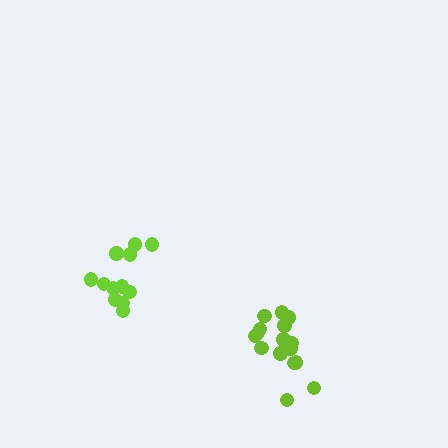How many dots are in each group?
Group 1: 17 dots, Group 2: 12 dots (29 total).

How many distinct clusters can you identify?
There are 2 distinct clusters.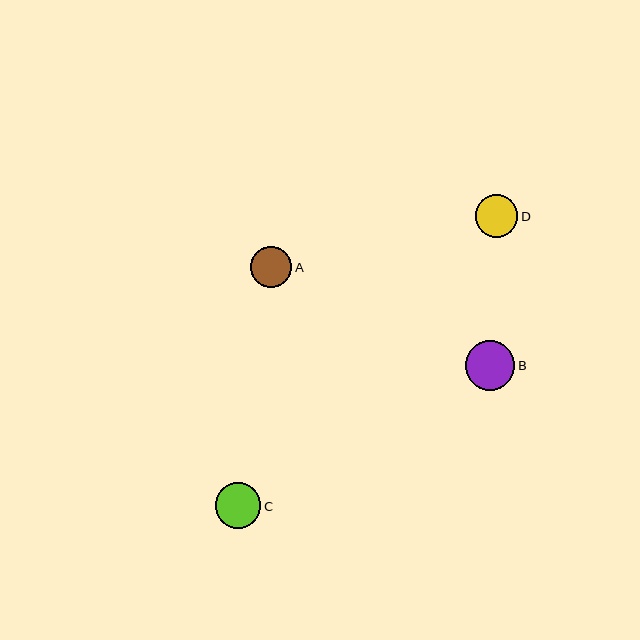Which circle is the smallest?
Circle A is the smallest with a size of approximately 41 pixels.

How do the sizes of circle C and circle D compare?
Circle C and circle D are approximately the same size.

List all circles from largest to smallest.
From largest to smallest: B, C, D, A.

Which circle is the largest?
Circle B is the largest with a size of approximately 50 pixels.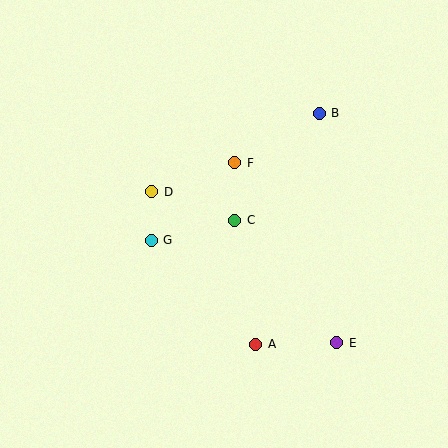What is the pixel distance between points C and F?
The distance between C and F is 57 pixels.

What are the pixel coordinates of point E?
Point E is at (337, 343).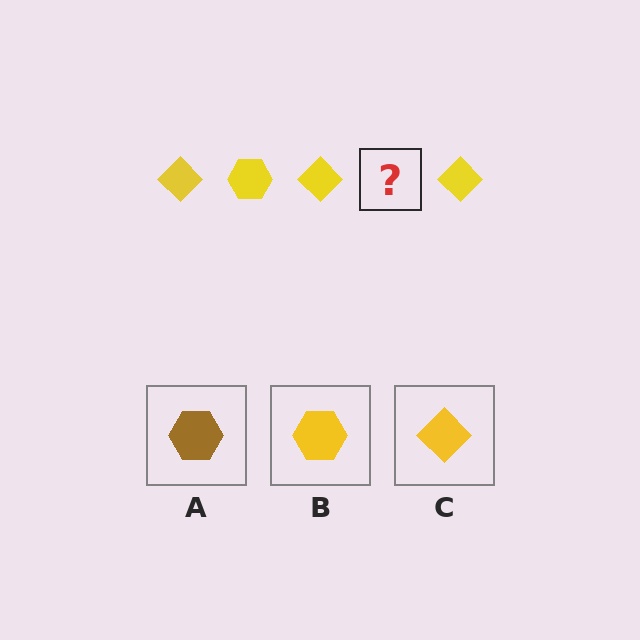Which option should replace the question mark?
Option B.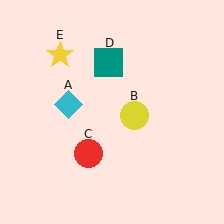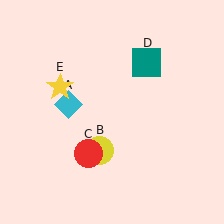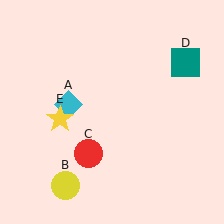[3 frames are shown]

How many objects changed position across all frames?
3 objects changed position: yellow circle (object B), teal square (object D), yellow star (object E).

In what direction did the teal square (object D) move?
The teal square (object D) moved right.